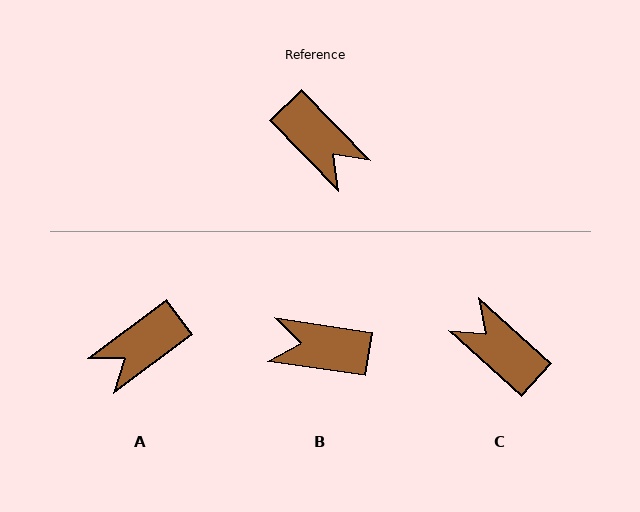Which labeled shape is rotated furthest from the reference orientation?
C, about 176 degrees away.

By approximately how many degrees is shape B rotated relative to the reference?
Approximately 143 degrees clockwise.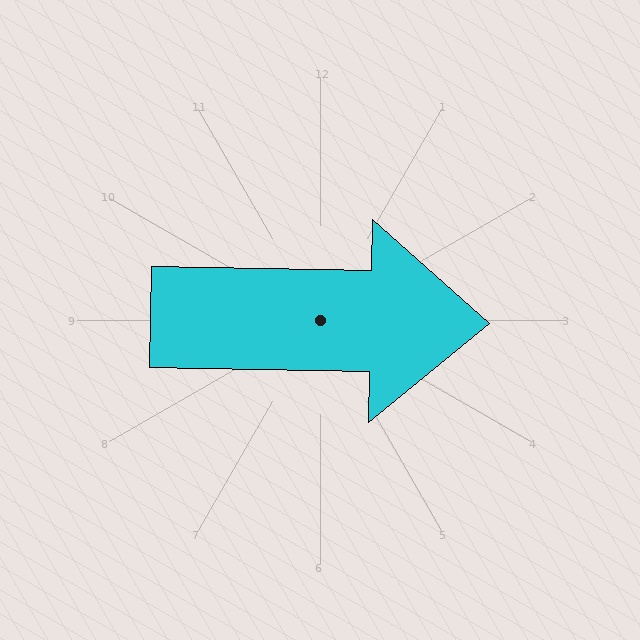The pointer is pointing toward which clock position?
Roughly 3 o'clock.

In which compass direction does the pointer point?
East.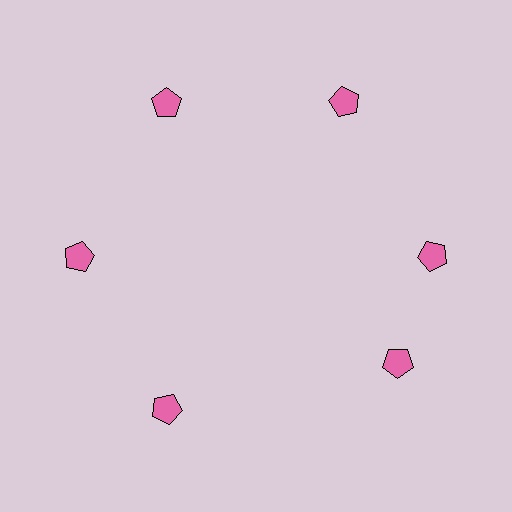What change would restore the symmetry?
The symmetry would be restored by rotating it back into even spacing with its neighbors so that all 6 pentagons sit at equal angles and equal distance from the center.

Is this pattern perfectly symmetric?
No. The 6 pink pentagons are arranged in a ring, but one element near the 5 o'clock position is rotated out of alignment along the ring, breaking the 6-fold rotational symmetry.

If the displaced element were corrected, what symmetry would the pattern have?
It would have 6-fold rotational symmetry — the pattern would map onto itself every 60 degrees.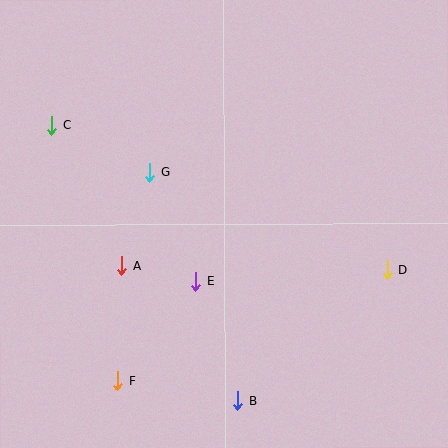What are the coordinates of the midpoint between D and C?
The midpoint between D and C is at (219, 197).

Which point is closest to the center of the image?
Point E at (196, 281) is closest to the center.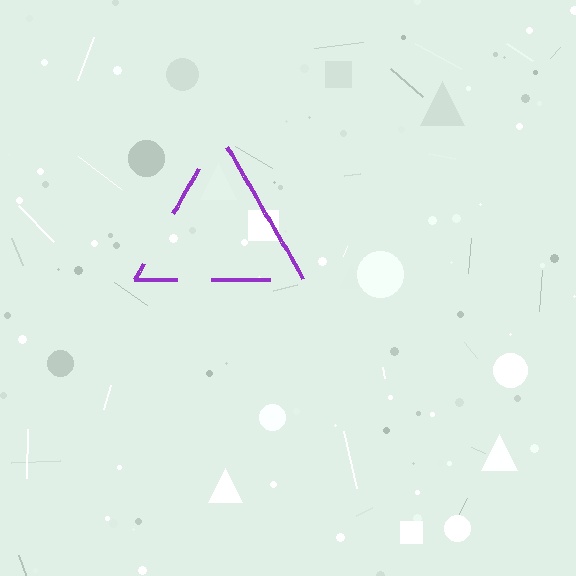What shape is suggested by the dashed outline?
The dashed outline suggests a triangle.